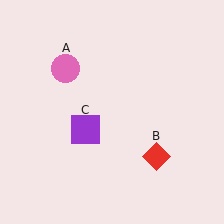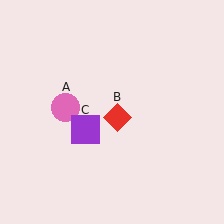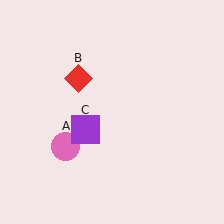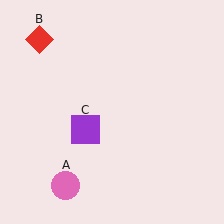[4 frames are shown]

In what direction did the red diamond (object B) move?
The red diamond (object B) moved up and to the left.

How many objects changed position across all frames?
2 objects changed position: pink circle (object A), red diamond (object B).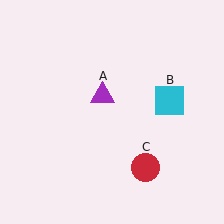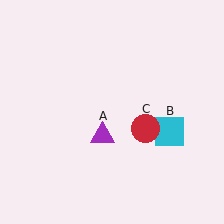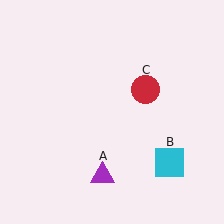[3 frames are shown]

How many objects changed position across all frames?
3 objects changed position: purple triangle (object A), cyan square (object B), red circle (object C).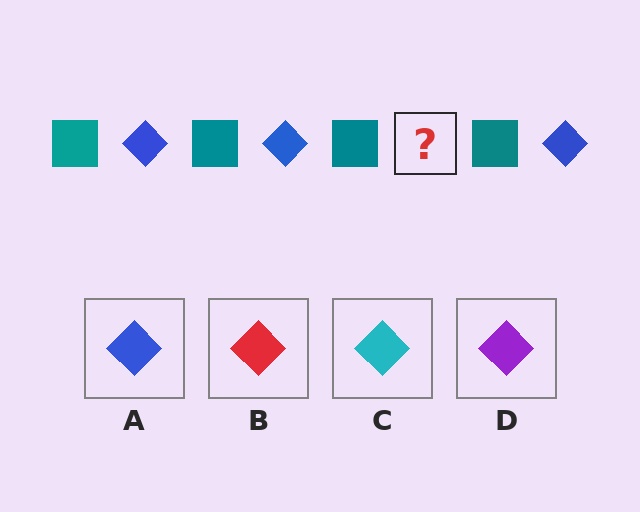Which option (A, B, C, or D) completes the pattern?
A.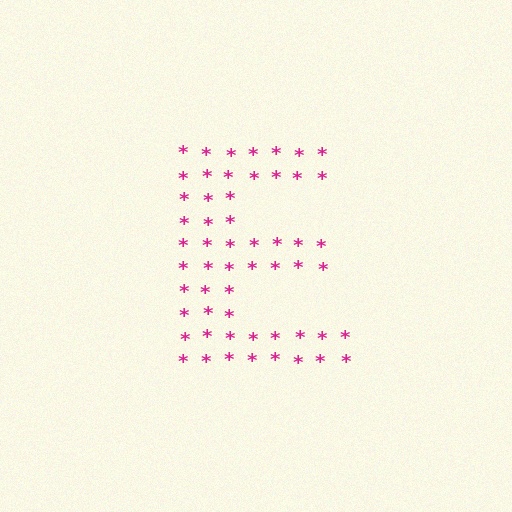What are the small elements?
The small elements are asterisks.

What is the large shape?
The large shape is the letter E.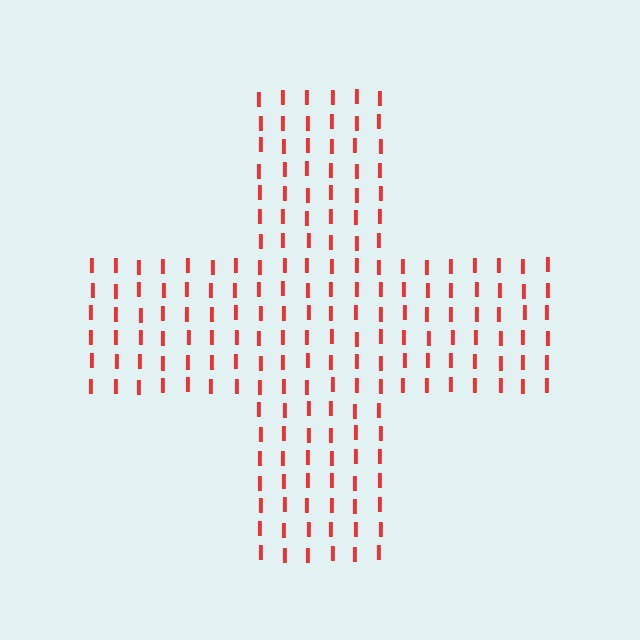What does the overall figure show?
The overall figure shows a cross.